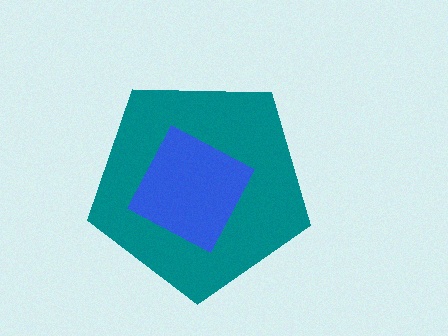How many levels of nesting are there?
2.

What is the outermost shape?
The teal pentagon.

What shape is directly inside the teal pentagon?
The blue diamond.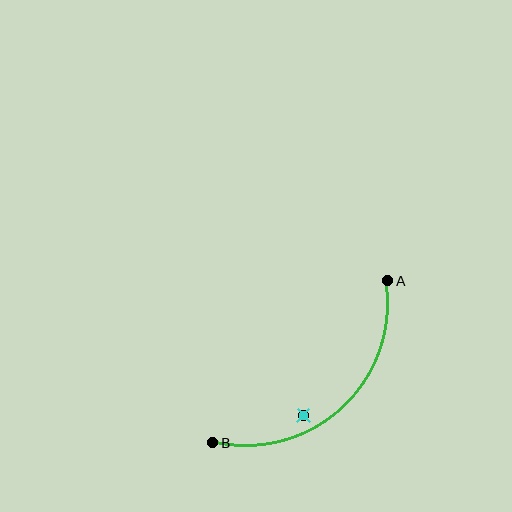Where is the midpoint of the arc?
The arc midpoint is the point on the curve farthest from the straight line joining A and B. It sits below and to the right of that line.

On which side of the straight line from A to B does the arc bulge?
The arc bulges below and to the right of the straight line connecting A and B.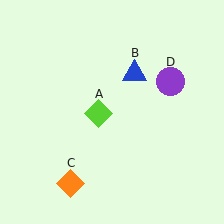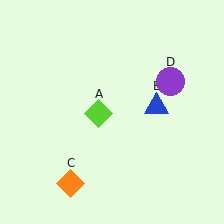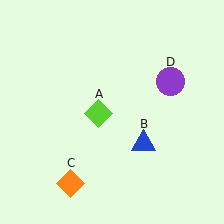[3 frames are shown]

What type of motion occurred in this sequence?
The blue triangle (object B) rotated clockwise around the center of the scene.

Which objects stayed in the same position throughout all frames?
Lime diamond (object A) and orange diamond (object C) and purple circle (object D) remained stationary.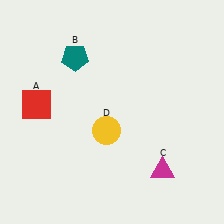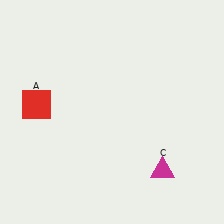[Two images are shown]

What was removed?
The teal pentagon (B), the yellow circle (D) were removed in Image 2.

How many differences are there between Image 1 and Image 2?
There are 2 differences between the two images.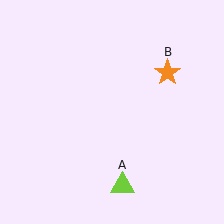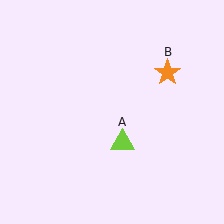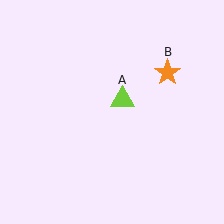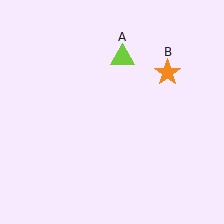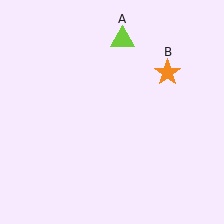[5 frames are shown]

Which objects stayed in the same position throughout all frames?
Orange star (object B) remained stationary.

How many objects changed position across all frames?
1 object changed position: lime triangle (object A).